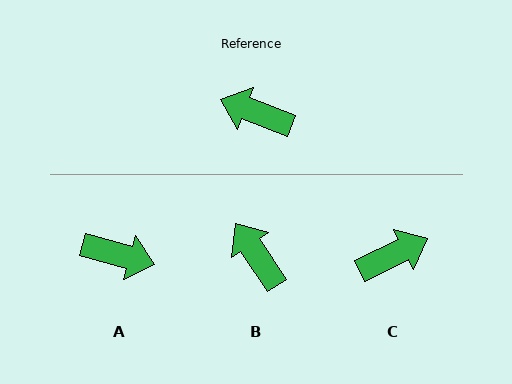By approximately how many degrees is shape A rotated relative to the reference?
Approximately 174 degrees clockwise.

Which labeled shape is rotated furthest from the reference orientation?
A, about 174 degrees away.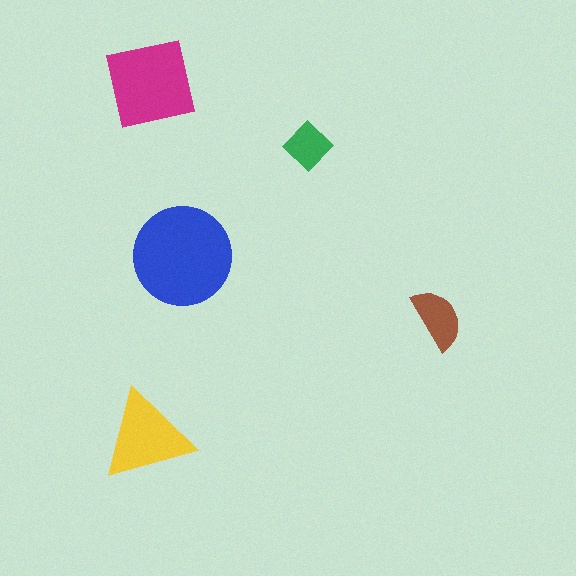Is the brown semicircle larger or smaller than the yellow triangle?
Smaller.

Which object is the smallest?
The green diamond.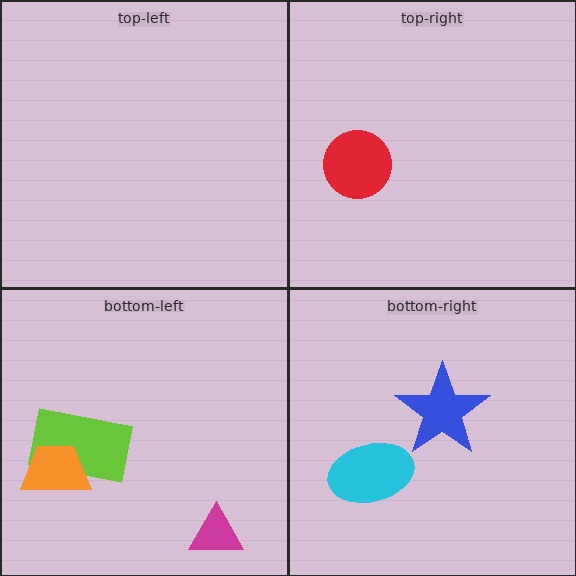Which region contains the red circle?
The top-right region.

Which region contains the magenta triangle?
The bottom-left region.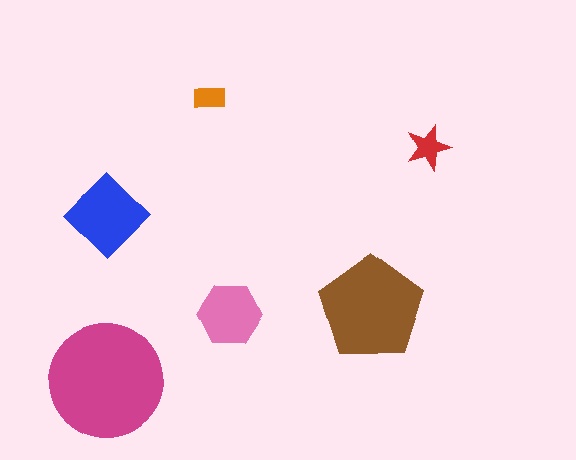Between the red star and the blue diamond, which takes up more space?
The blue diamond.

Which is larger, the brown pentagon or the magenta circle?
The magenta circle.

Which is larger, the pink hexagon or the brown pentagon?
The brown pentagon.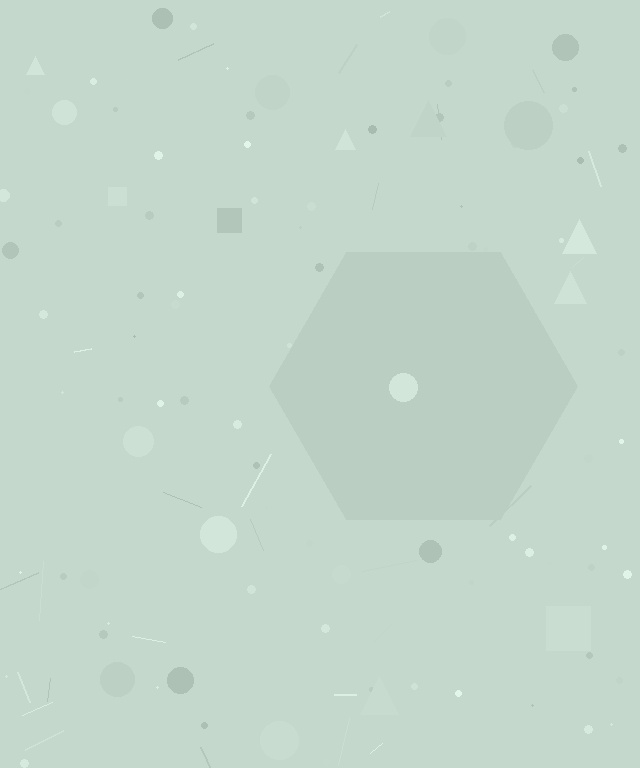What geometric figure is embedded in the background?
A hexagon is embedded in the background.